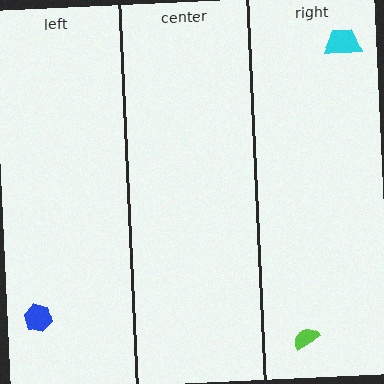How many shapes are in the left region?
1.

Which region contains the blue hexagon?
The left region.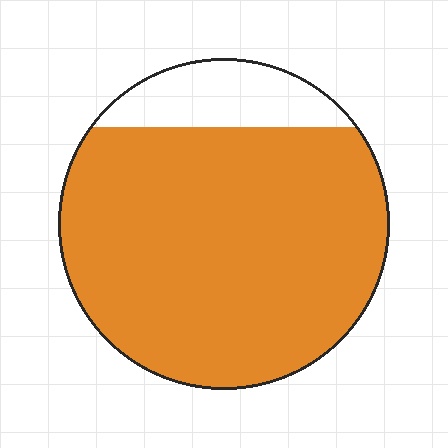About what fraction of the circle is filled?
About five sixths (5/6).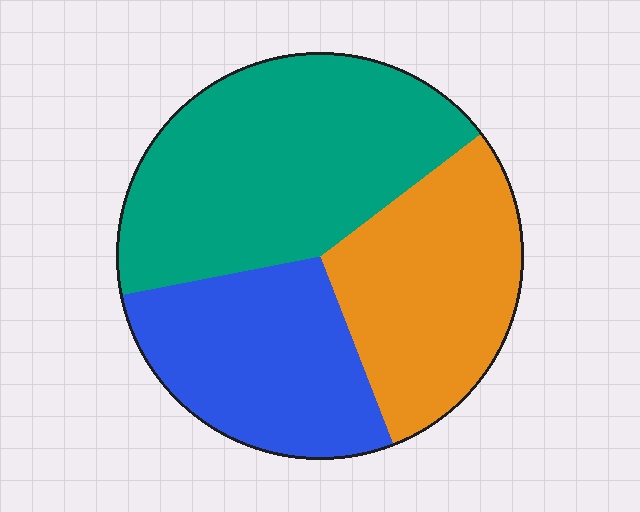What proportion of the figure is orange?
Orange covers about 30% of the figure.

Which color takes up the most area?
Teal, at roughly 45%.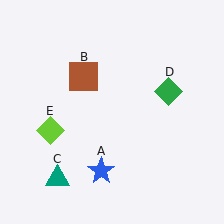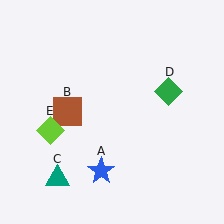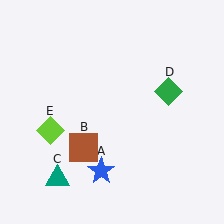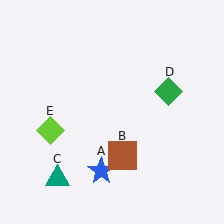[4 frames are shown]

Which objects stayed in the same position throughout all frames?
Blue star (object A) and teal triangle (object C) and green diamond (object D) and lime diamond (object E) remained stationary.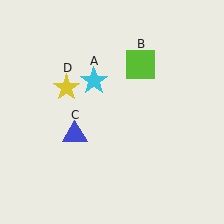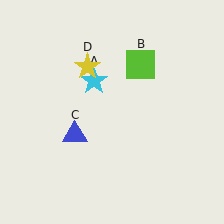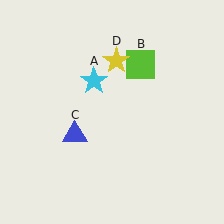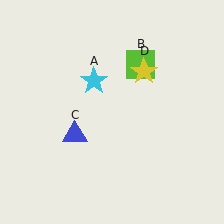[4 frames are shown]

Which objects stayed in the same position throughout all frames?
Cyan star (object A) and lime square (object B) and blue triangle (object C) remained stationary.